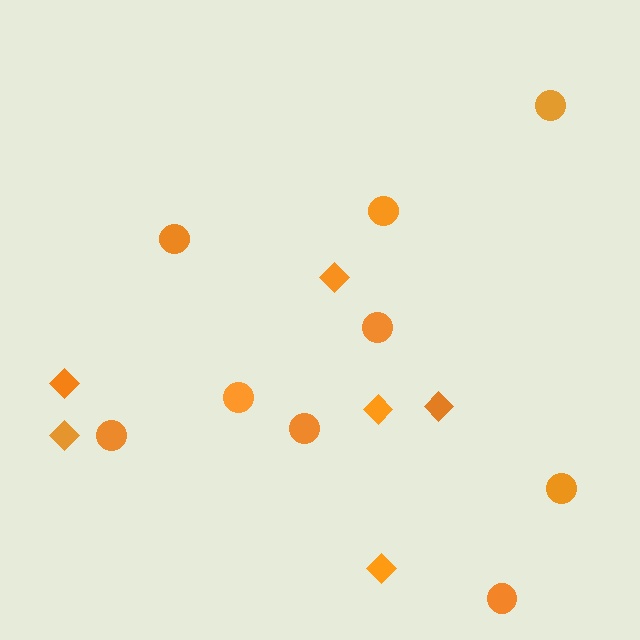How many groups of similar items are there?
There are 2 groups: one group of diamonds (6) and one group of circles (9).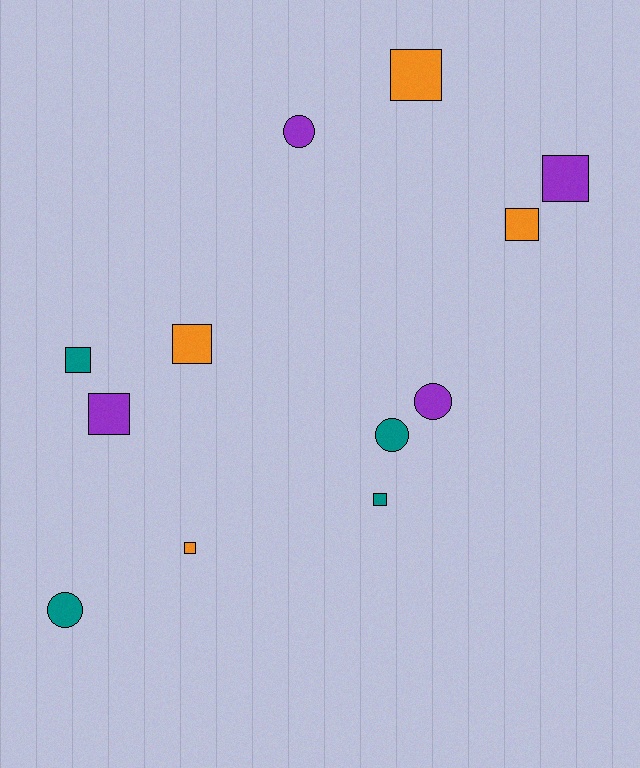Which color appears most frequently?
Purple, with 4 objects.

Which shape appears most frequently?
Square, with 8 objects.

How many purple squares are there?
There are 2 purple squares.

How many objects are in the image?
There are 12 objects.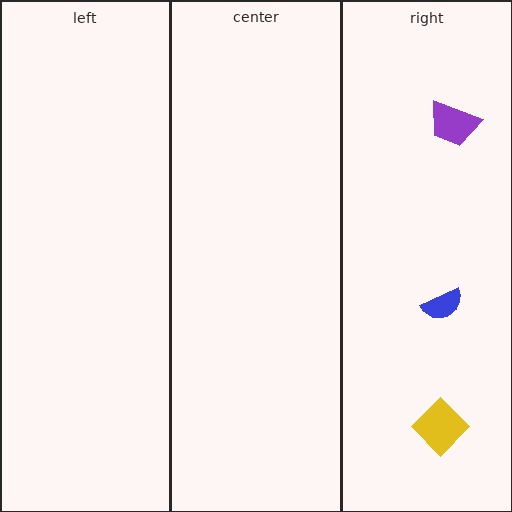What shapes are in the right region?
The blue semicircle, the yellow diamond, the purple trapezoid.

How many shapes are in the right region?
3.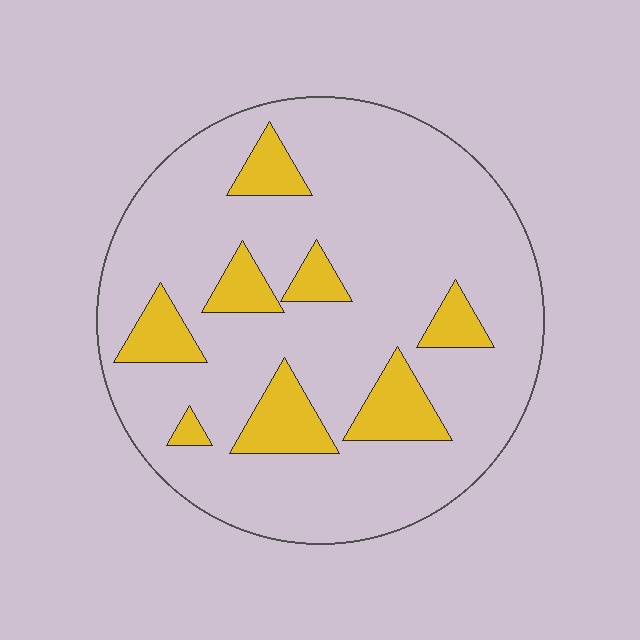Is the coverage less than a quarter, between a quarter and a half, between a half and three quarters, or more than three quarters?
Less than a quarter.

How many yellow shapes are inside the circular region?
8.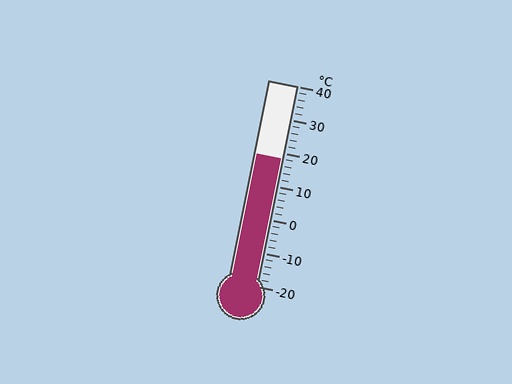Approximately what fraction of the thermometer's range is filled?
The thermometer is filled to approximately 65% of its range.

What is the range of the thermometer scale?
The thermometer scale ranges from -20°C to 40°C.